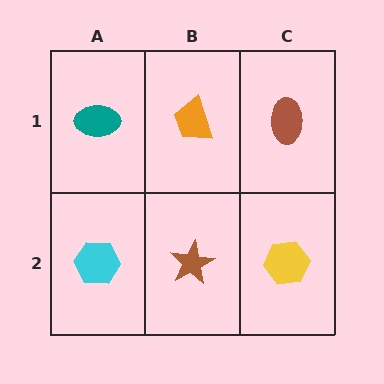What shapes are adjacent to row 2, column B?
An orange trapezoid (row 1, column B), a cyan hexagon (row 2, column A), a yellow hexagon (row 2, column C).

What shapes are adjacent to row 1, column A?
A cyan hexagon (row 2, column A), an orange trapezoid (row 1, column B).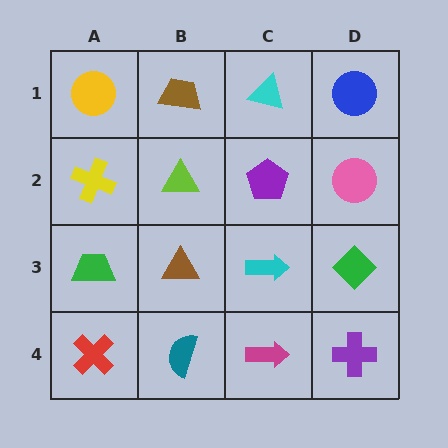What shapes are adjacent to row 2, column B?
A brown trapezoid (row 1, column B), a brown triangle (row 3, column B), a yellow cross (row 2, column A), a purple pentagon (row 2, column C).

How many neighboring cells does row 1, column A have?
2.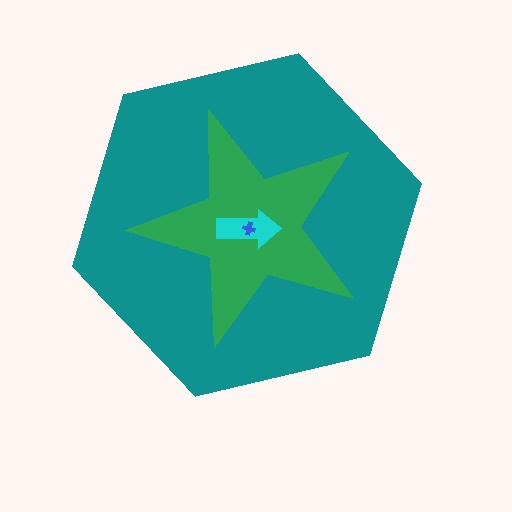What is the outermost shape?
The teal hexagon.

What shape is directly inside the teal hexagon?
The green star.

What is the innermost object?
The blue cross.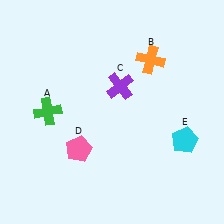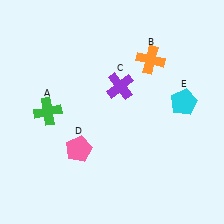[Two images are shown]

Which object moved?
The cyan pentagon (E) moved up.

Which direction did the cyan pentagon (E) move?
The cyan pentagon (E) moved up.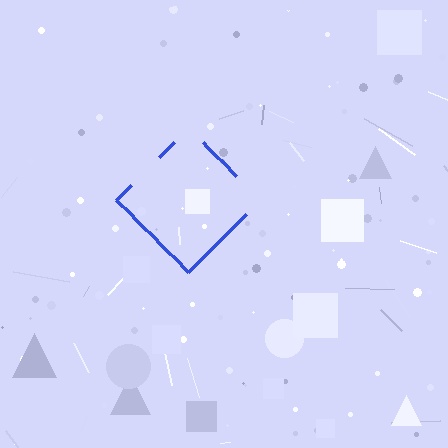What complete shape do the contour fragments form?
The contour fragments form a diamond.